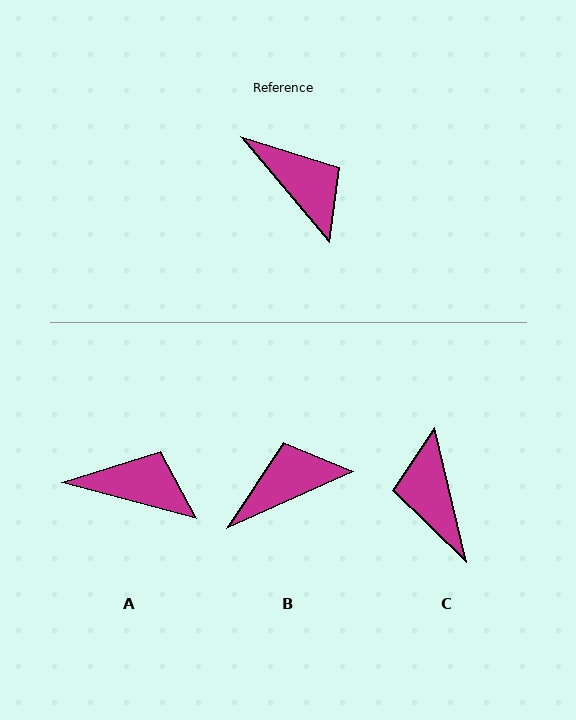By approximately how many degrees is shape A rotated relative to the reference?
Approximately 35 degrees counter-clockwise.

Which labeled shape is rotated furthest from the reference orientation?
C, about 154 degrees away.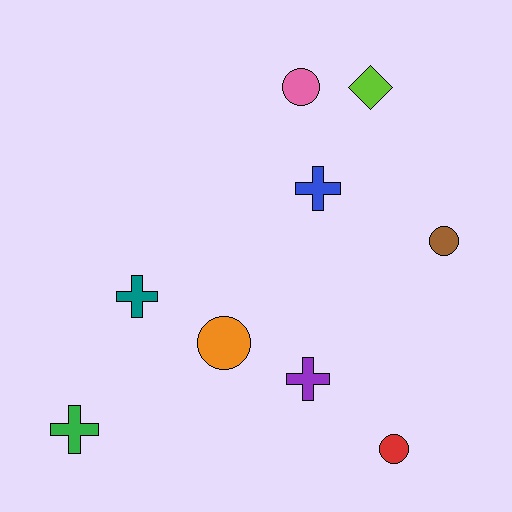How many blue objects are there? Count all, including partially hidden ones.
There is 1 blue object.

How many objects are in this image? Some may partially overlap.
There are 9 objects.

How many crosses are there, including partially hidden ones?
There are 4 crosses.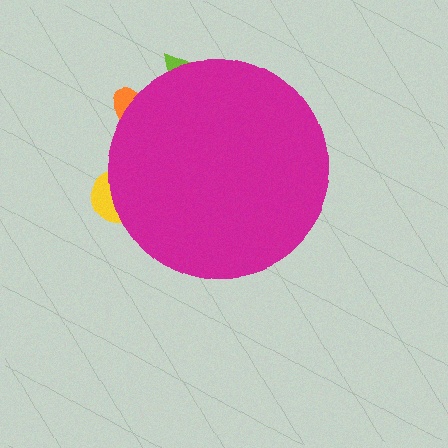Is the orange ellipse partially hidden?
Yes, the orange ellipse is partially hidden behind the magenta circle.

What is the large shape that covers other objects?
A magenta circle.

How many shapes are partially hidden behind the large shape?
3 shapes are partially hidden.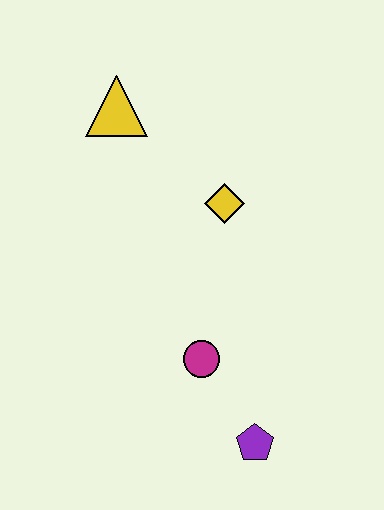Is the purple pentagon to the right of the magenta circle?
Yes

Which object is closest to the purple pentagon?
The magenta circle is closest to the purple pentagon.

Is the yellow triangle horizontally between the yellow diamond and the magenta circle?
No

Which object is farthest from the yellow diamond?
The purple pentagon is farthest from the yellow diamond.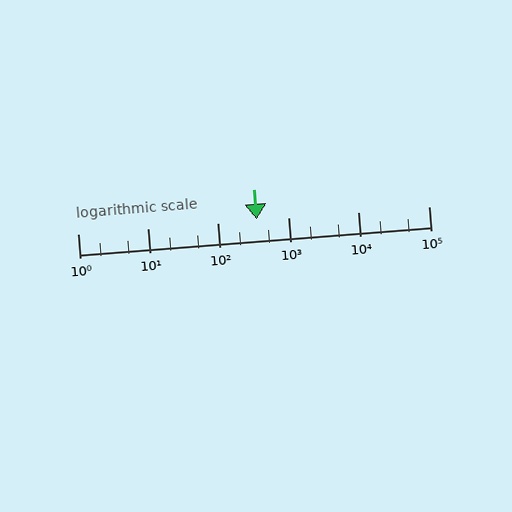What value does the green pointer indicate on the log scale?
The pointer indicates approximately 360.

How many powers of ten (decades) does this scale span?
The scale spans 5 decades, from 1 to 100000.